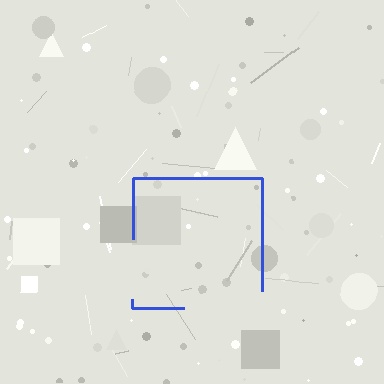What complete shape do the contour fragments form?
The contour fragments form a square.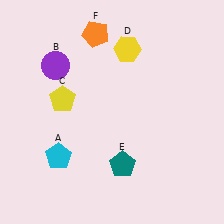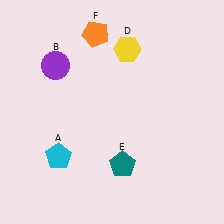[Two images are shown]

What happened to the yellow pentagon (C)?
The yellow pentagon (C) was removed in Image 2. It was in the top-left area of Image 1.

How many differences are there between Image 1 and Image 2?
There is 1 difference between the two images.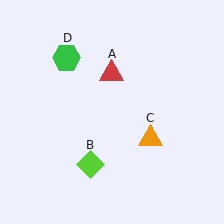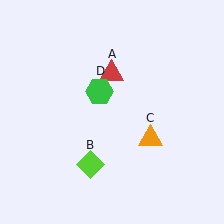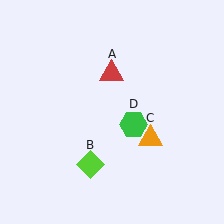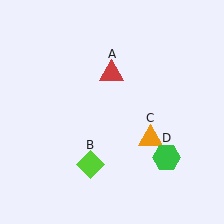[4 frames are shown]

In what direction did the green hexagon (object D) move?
The green hexagon (object D) moved down and to the right.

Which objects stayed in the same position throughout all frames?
Red triangle (object A) and lime diamond (object B) and orange triangle (object C) remained stationary.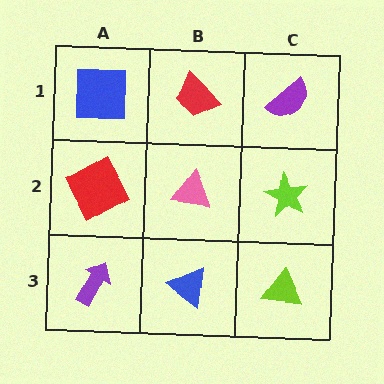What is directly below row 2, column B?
A blue triangle.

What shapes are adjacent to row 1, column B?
A pink triangle (row 2, column B), a blue square (row 1, column A), a purple semicircle (row 1, column C).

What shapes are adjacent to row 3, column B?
A pink triangle (row 2, column B), a purple arrow (row 3, column A), a lime triangle (row 3, column C).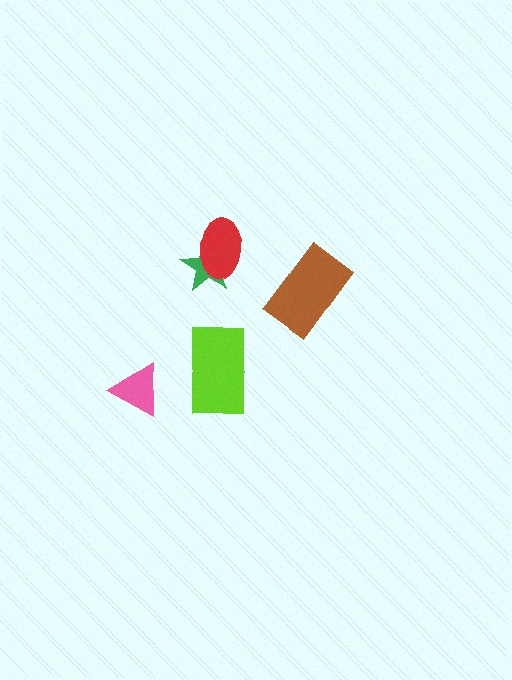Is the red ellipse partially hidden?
No, no other shape covers it.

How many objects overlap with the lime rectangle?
0 objects overlap with the lime rectangle.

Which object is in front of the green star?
The red ellipse is in front of the green star.